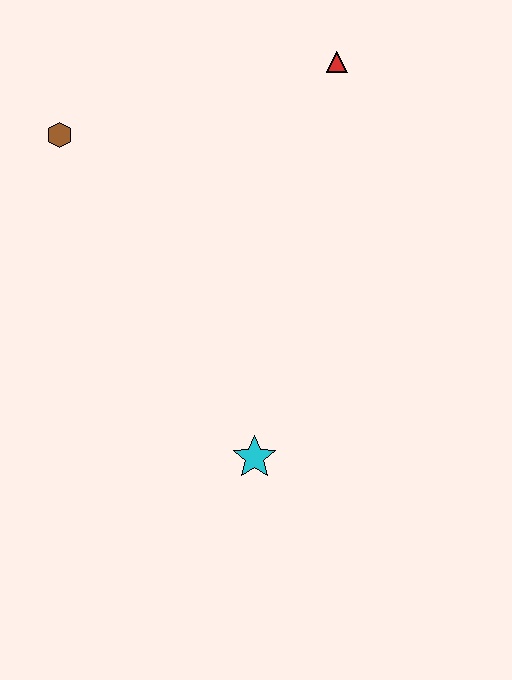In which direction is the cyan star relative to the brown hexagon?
The cyan star is below the brown hexagon.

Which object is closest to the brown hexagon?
The red triangle is closest to the brown hexagon.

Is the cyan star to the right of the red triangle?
No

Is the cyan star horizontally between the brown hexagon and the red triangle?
Yes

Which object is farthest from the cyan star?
The red triangle is farthest from the cyan star.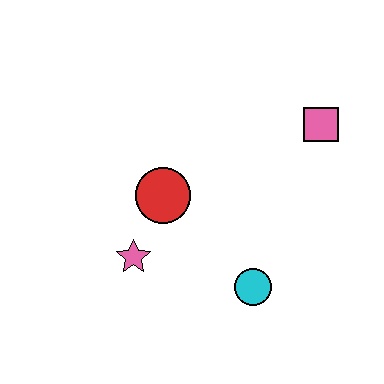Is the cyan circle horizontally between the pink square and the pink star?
Yes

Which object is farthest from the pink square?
The pink star is farthest from the pink square.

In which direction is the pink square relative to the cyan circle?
The pink square is above the cyan circle.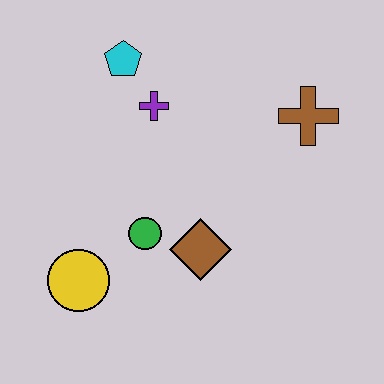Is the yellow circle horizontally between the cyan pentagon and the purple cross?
No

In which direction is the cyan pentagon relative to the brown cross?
The cyan pentagon is to the left of the brown cross.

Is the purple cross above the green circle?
Yes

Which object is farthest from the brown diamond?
The cyan pentagon is farthest from the brown diamond.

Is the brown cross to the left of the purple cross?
No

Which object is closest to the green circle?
The brown diamond is closest to the green circle.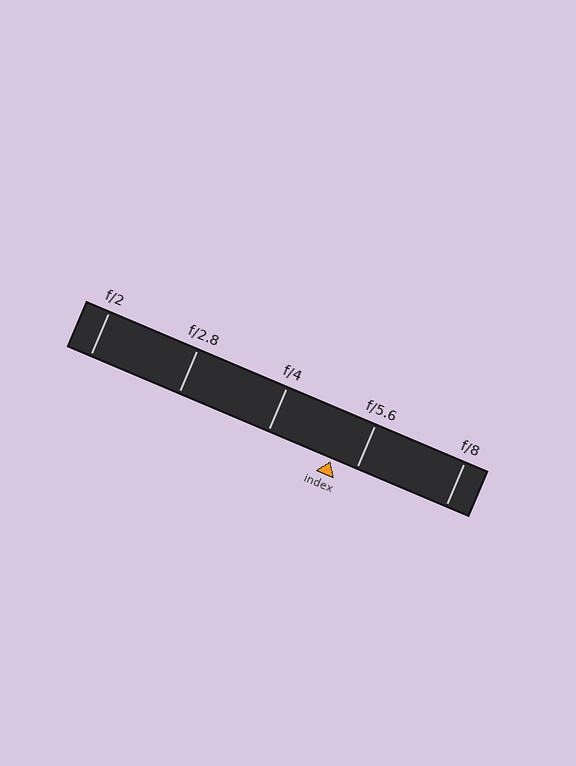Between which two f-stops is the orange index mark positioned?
The index mark is between f/4 and f/5.6.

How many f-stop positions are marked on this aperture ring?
There are 5 f-stop positions marked.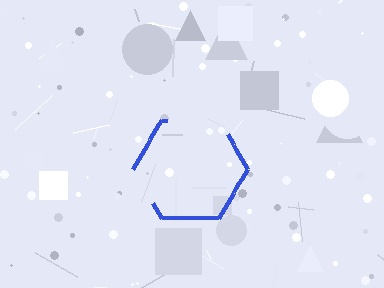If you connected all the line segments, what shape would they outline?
They would outline a hexagon.